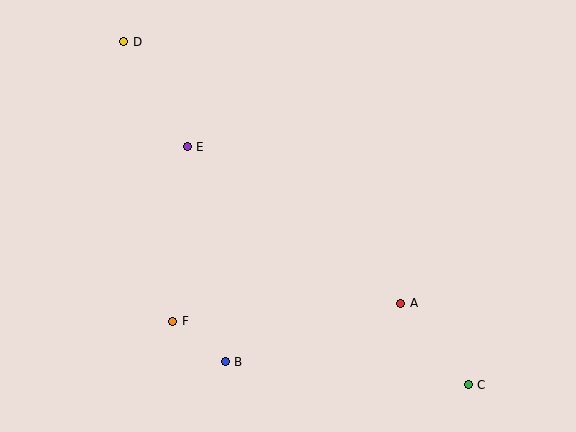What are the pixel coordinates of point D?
Point D is at (124, 42).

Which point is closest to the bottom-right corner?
Point C is closest to the bottom-right corner.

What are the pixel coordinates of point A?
Point A is at (401, 303).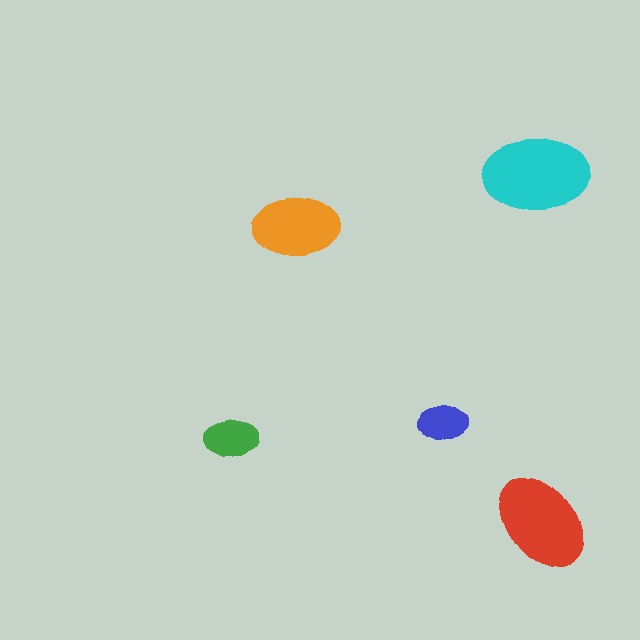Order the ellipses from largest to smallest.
the cyan one, the red one, the orange one, the green one, the blue one.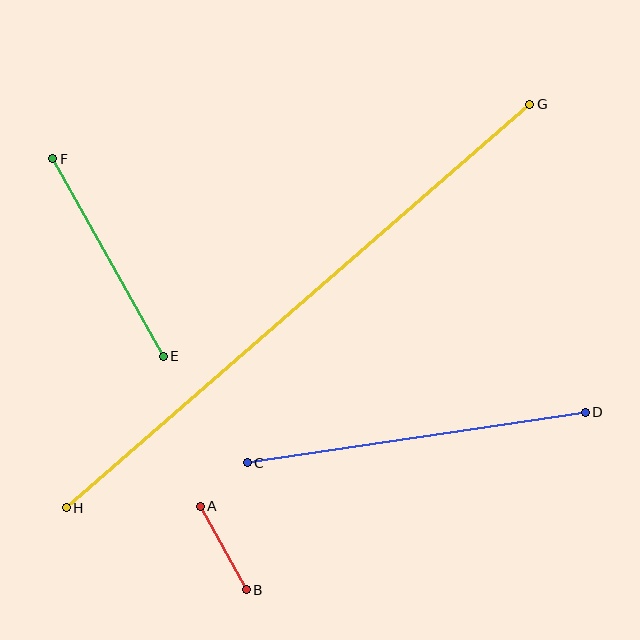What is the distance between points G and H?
The distance is approximately 614 pixels.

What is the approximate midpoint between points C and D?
The midpoint is at approximately (416, 437) pixels.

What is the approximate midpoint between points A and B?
The midpoint is at approximately (223, 548) pixels.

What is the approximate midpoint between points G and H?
The midpoint is at approximately (298, 306) pixels.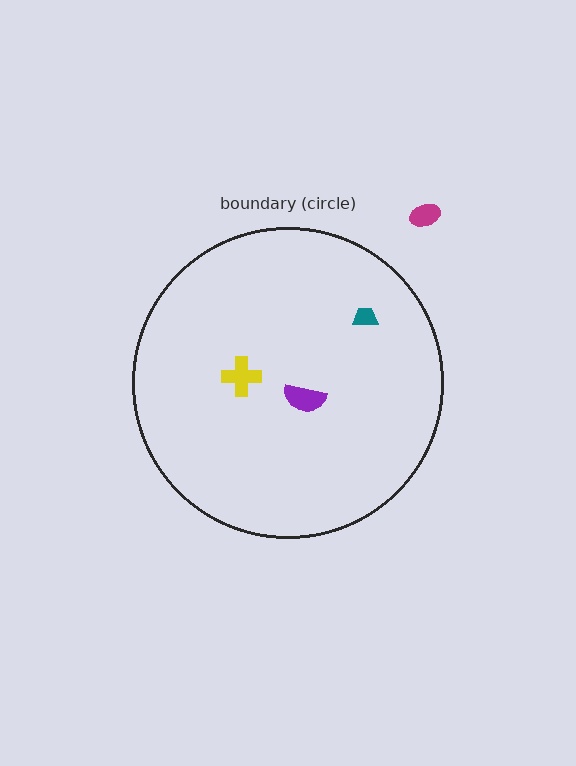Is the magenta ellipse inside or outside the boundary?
Outside.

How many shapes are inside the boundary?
3 inside, 1 outside.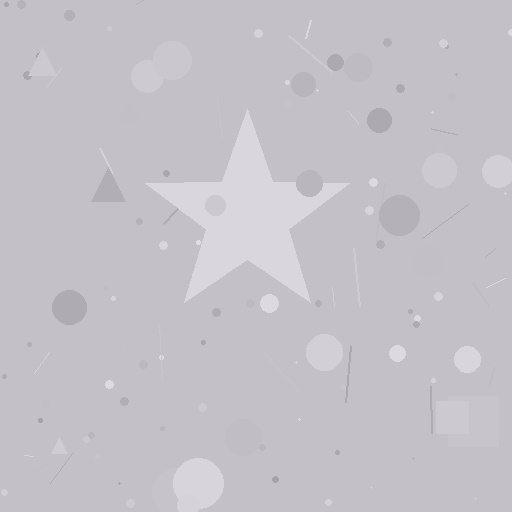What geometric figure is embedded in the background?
A star is embedded in the background.